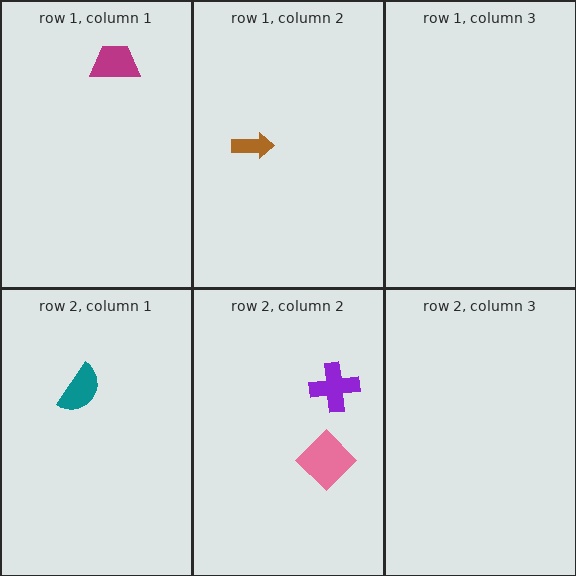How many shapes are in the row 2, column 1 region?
1.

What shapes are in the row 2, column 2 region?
The purple cross, the pink diamond.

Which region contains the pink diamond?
The row 2, column 2 region.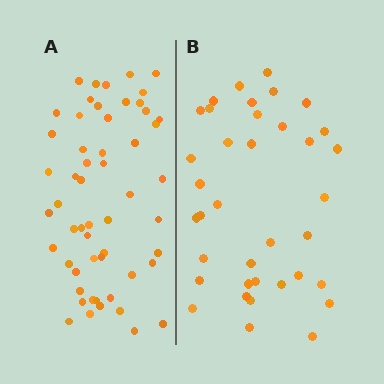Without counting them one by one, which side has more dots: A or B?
Region A (the left region) has more dots.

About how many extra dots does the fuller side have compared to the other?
Region A has approximately 20 more dots than region B.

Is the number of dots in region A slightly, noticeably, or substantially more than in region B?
Region A has substantially more. The ratio is roughly 1.5 to 1.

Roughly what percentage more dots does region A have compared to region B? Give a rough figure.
About 50% more.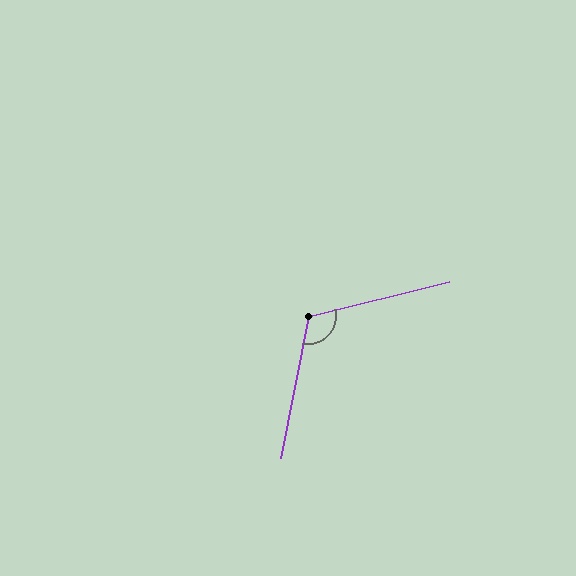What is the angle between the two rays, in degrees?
Approximately 115 degrees.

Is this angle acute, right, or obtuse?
It is obtuse.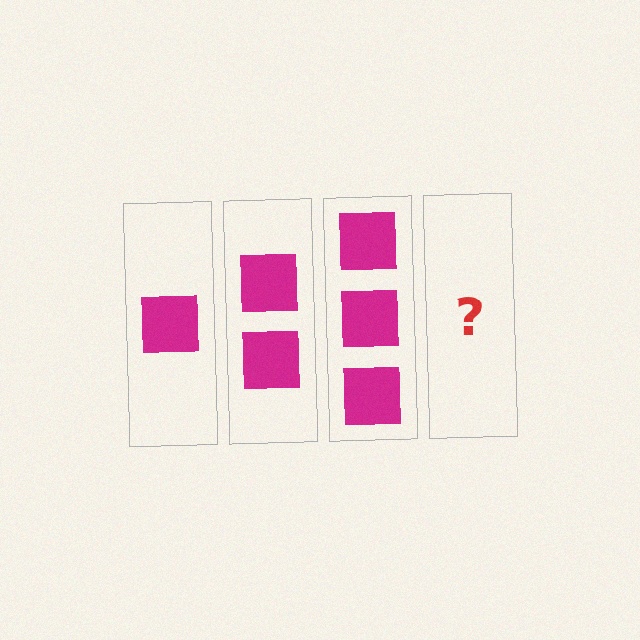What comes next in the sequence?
The next element should be 4 squares.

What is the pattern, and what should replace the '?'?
The pattern is that each step adds one more square. The '?' should be 4 squares.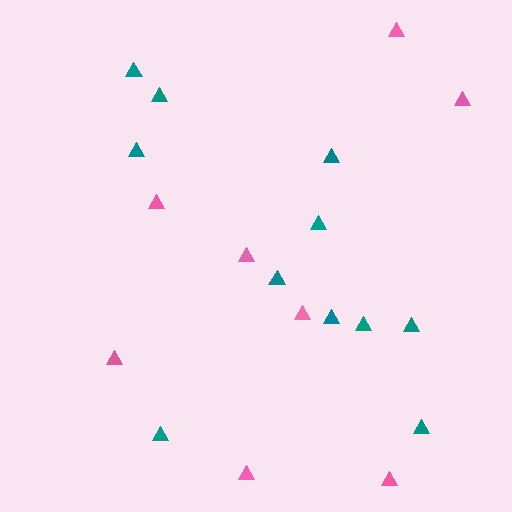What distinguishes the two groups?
There are 2 groups: one group of pink triangles (8) and one group of teal triangles (11).